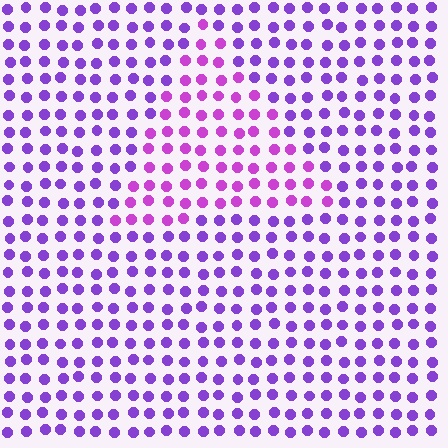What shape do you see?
I see a triangle.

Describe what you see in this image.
The image is filled with small purple elements in a uniform arrangement. A triangle-shaped region is visible where the elements are tinted to a slightly different hue, forming a subtle color boundary.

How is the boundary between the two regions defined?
The boundary is defined purely by a slight shift in hue (about 28 degrees). Spacing, size, and orientation are identical on both sides.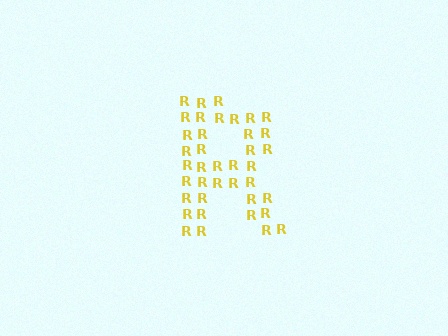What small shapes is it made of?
It is made of small letter R's.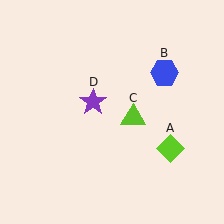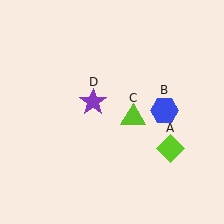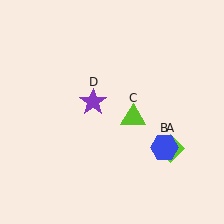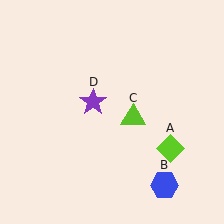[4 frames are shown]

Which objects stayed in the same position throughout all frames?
Lime diamond (object A) and lime triangle (object C) and purple star (object D) remained stationary.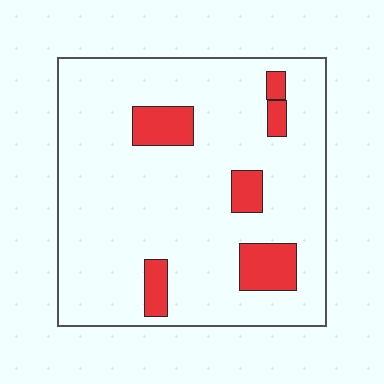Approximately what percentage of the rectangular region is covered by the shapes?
Approximately 15%.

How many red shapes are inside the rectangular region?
6.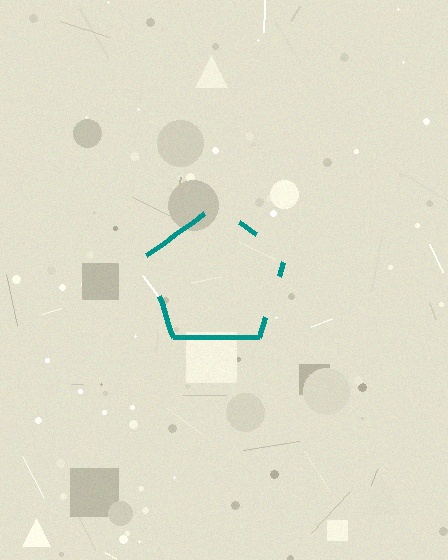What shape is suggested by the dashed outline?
The dashed outline suggests a pentagon.